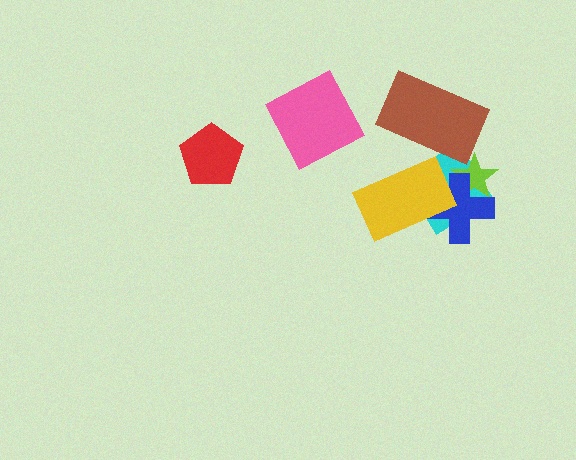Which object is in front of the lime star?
The blue cross is in front of the lime star.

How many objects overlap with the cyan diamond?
4 objects overlap with the cyan diamond.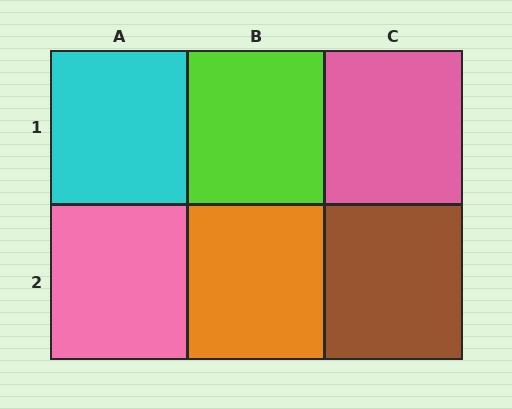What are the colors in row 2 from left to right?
Pink, orange, brown.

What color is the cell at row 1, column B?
Lime.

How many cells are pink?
2 cells are pink.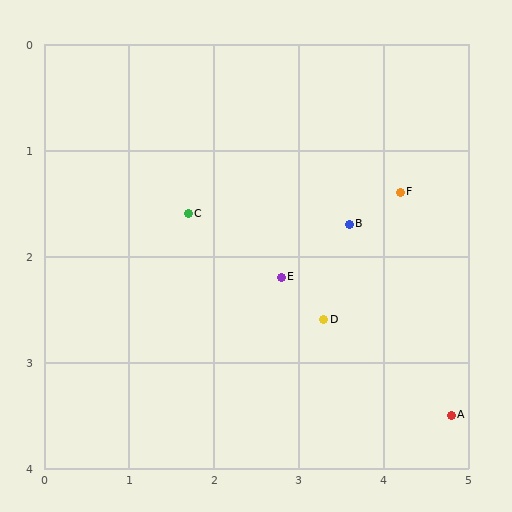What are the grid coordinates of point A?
Point A is at approximately (4.8, 3.5).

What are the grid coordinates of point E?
Point E is at approximately (2.8, 2.2).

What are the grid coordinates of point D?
Point D is at approximately (3.3, 2.6).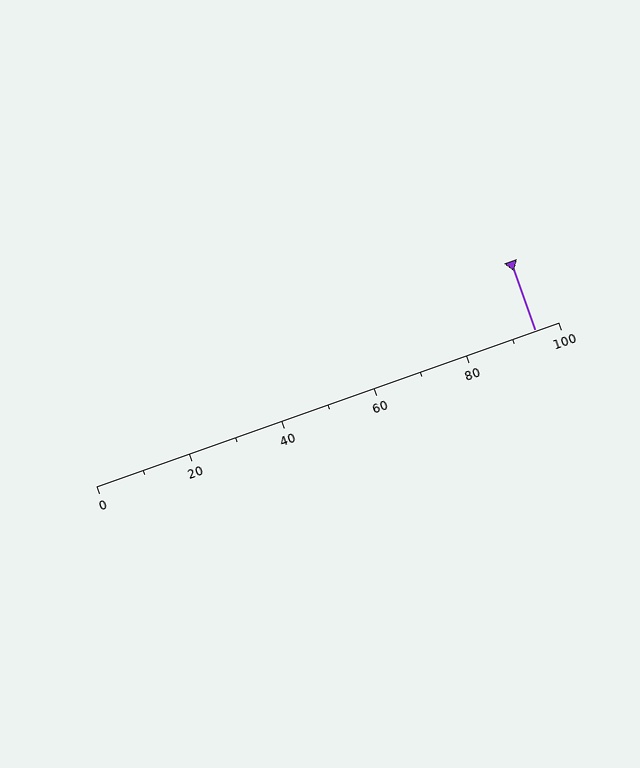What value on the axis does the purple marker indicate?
The marker indicates approximately 95.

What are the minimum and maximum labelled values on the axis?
The axis runs from 0 to 100.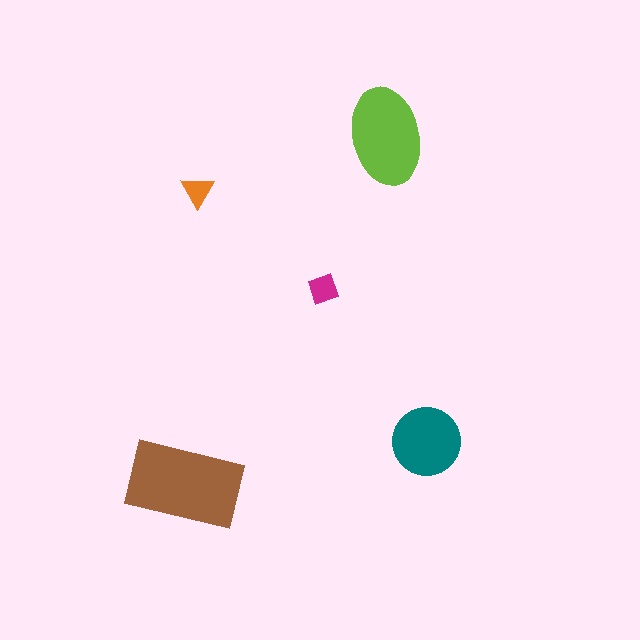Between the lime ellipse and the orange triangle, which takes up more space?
The lime ellipse.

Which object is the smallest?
The orange triangle.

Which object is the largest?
The brown rectangle.